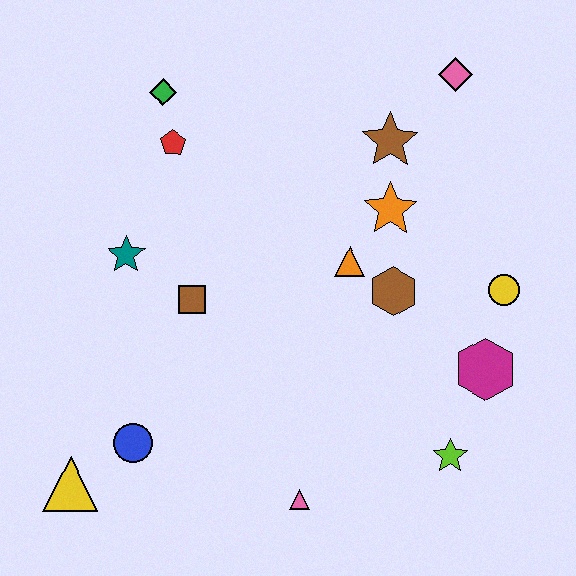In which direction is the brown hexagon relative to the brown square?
The brown hexagon is to the right of the brown square.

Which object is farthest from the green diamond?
The lime star is farthest from the green diamond.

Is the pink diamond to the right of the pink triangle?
Yes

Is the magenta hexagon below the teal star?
Yes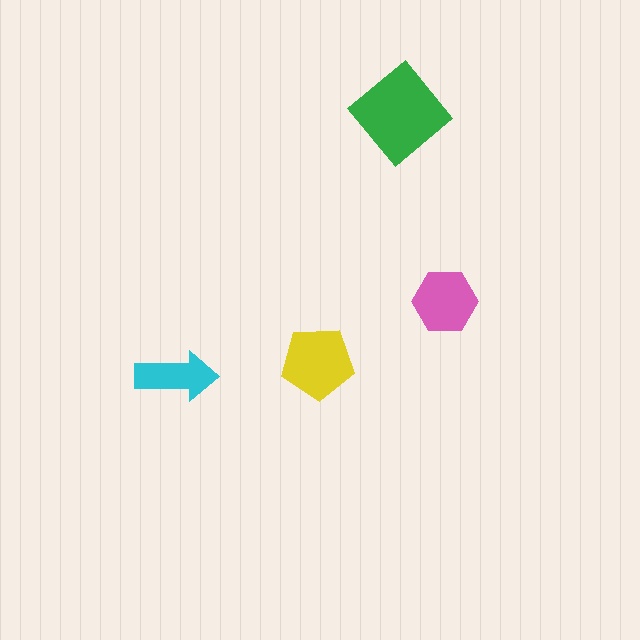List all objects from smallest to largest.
The cyan arrow, the pink hexagon, the yellow pentagon, the green diamond.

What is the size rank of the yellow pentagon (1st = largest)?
2nd.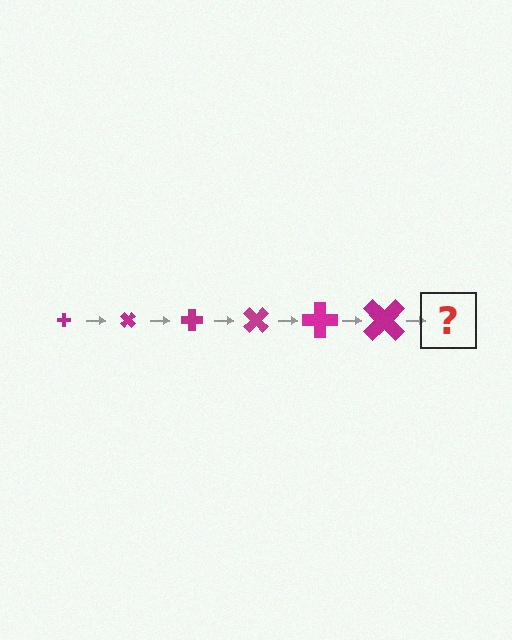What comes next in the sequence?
The next element should be a cross, larger than the previous one and rotated 270 degrees from the start.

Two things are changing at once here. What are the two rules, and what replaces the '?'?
The two rules are that the cross grows larger each step and it rotates 45 degrees each step. The '?' should be a cross, larger than the previous one and rotated 270 degrees from the start.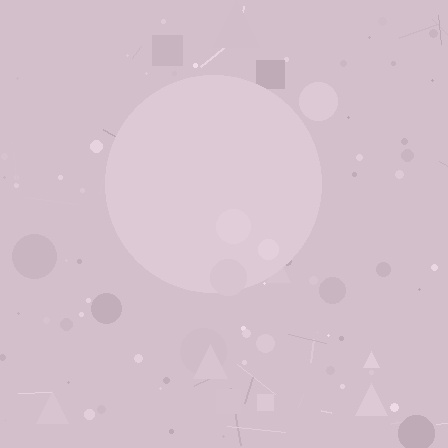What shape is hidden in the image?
A circle is hidden in the image.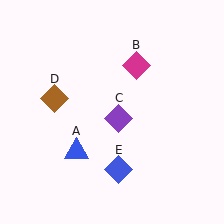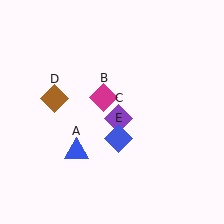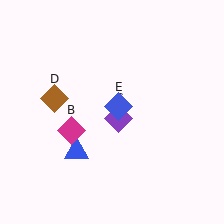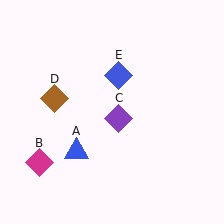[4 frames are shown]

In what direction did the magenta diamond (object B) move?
The magenta diamond (object B) moved down and to the left.